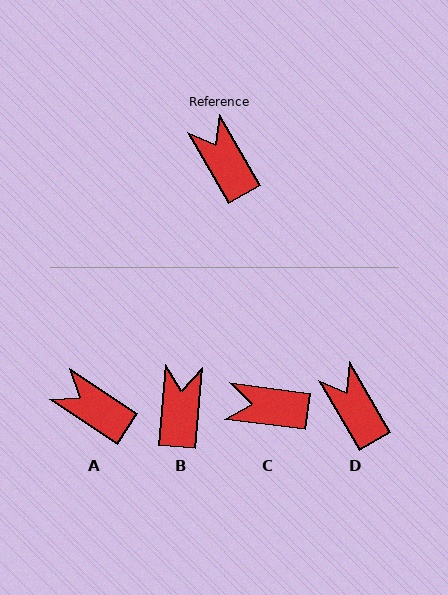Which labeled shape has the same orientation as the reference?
D.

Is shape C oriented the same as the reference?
No, it is off by about 52 degrees.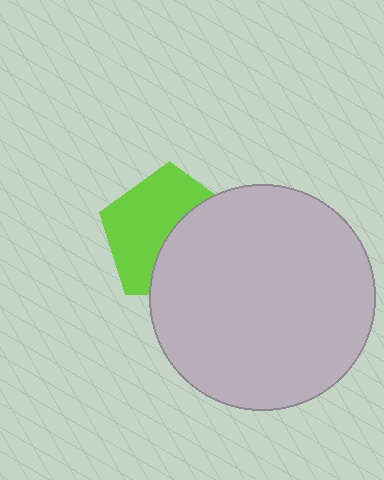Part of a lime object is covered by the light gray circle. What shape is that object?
It is a pentagon.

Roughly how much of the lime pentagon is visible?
About half of it is visible (roughly 55%).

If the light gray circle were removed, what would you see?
You would see the complete lime pentagon.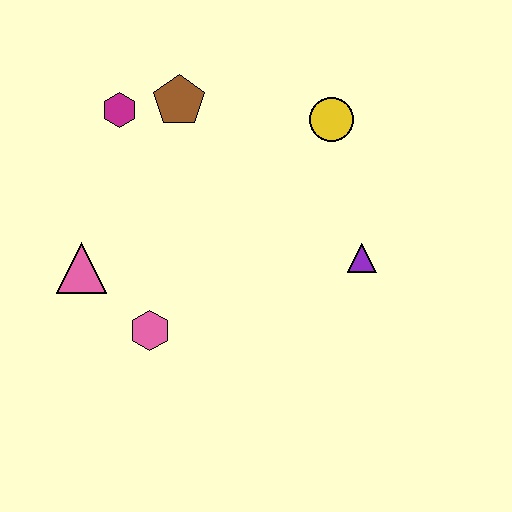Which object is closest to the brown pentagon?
The magenta hexagon is closest to the brown pentagon.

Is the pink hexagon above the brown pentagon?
No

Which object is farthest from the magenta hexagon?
The purple triangle is farthest from the magenta hexagon.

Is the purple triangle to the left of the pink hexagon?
No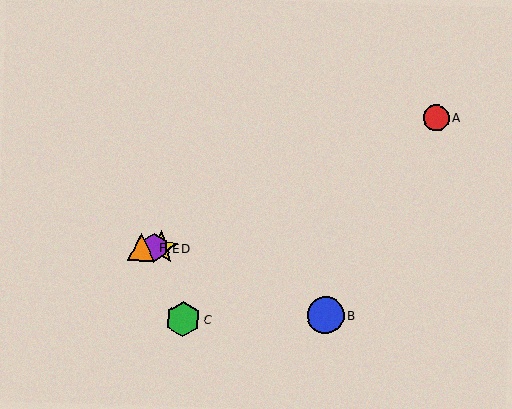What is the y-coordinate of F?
Object F is at y≈247.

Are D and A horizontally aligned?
No, D is at y≈248 and A is at y≈118.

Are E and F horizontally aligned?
Yes, both are at y≈248.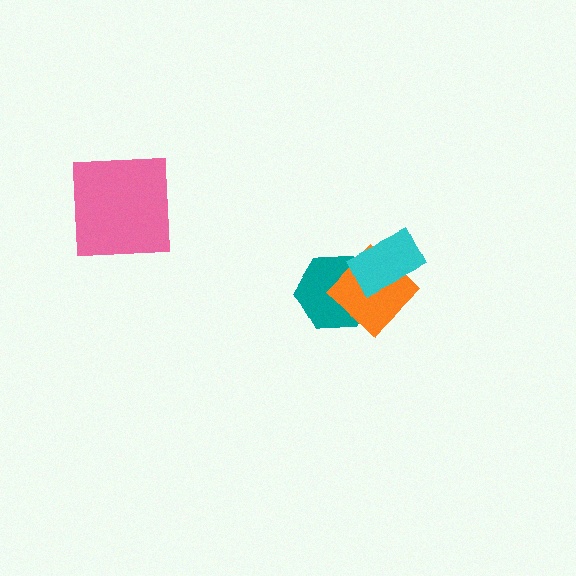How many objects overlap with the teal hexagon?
2 objects overlap with the teal hexagon.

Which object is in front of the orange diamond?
The cyan rectangle is in front of the orange diamond.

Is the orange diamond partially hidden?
Yes, it is partially covered by another shape.